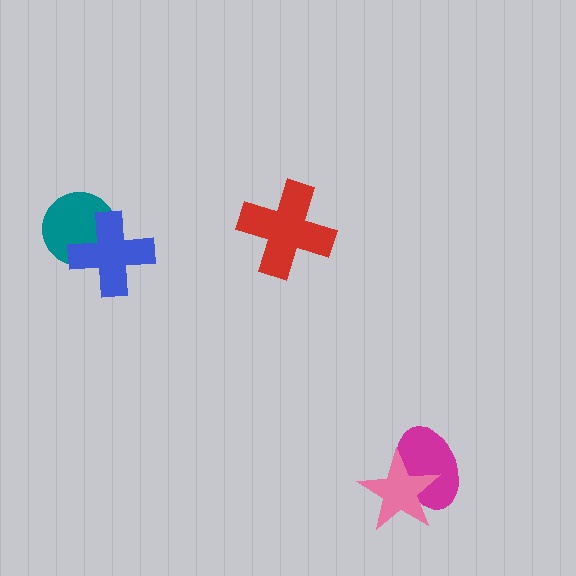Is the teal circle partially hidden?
Yes, it is partially covered by another shape.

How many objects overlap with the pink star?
1 object overlaps with the pink star.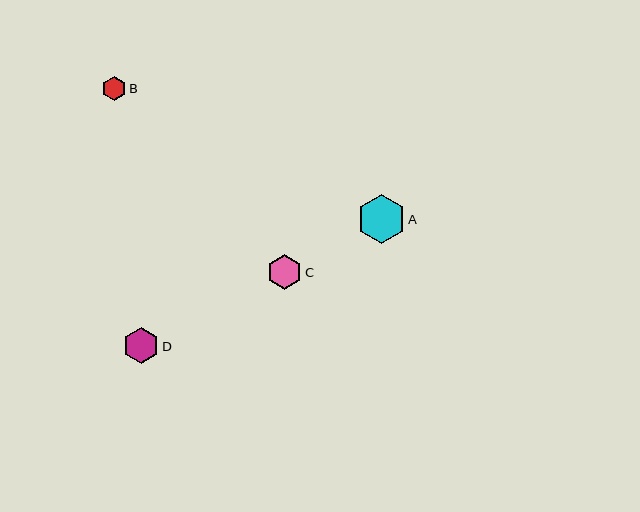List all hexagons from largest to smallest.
From largest to smallest: A, D, C, B.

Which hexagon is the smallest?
Hexagon B is the smallest with a size of approximately 25 pixels.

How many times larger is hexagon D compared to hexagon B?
Hexagon D is approximately 1.4 times the size of hexagon B.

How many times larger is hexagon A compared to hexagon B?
Hexagon A is approximately 2.0 times the size of hexagon B.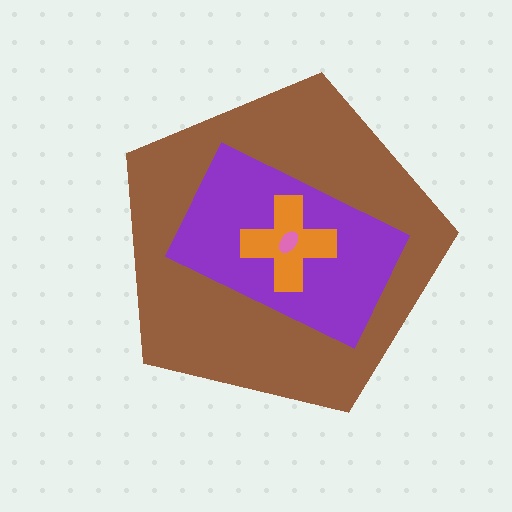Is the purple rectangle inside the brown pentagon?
Yes.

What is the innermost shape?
The pink ellipse.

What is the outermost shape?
The brown pentagon.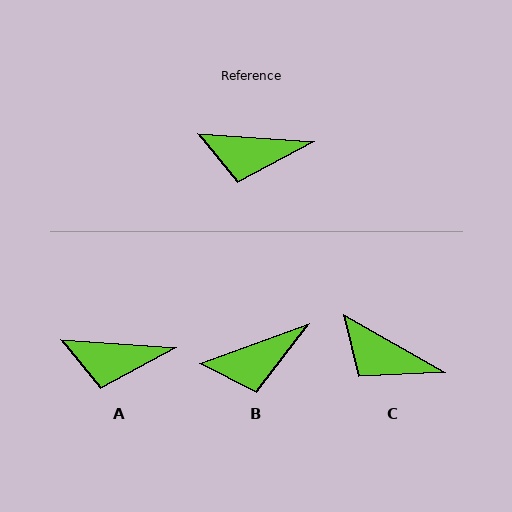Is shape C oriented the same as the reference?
No, it is off by about 26 degrees.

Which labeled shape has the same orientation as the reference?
A.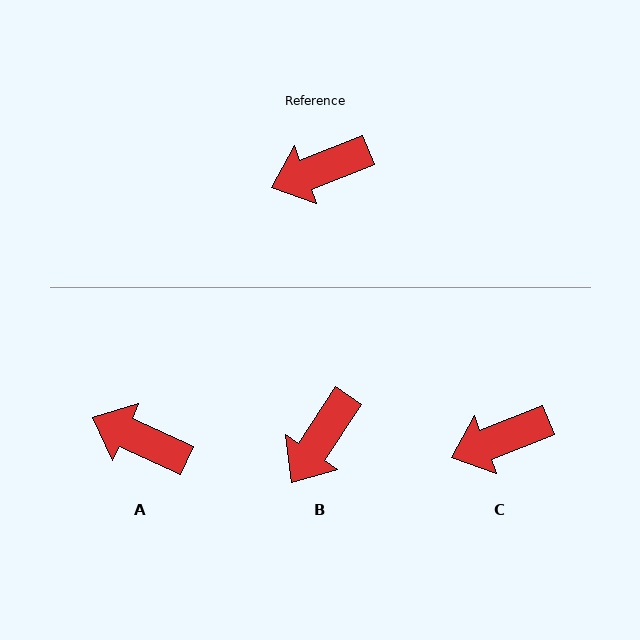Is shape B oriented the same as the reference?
No, it is off by about 35 degrees.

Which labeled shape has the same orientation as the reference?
C.